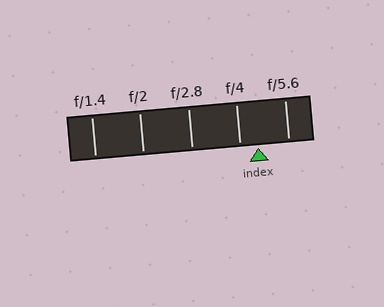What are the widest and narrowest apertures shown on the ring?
The widest aperture shown is f/1.4 and the narrowest is f/5.6.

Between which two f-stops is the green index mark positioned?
The index mark is between f/4 and f/5.6.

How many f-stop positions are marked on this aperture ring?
There are 5 f-stop positions marked.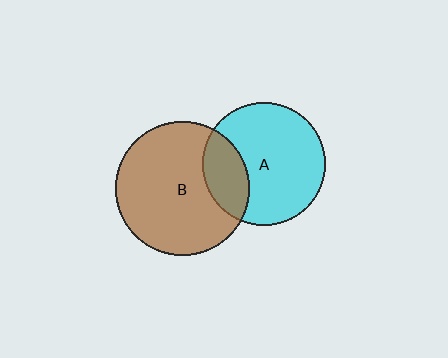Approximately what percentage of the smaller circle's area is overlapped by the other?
Approximately 25%.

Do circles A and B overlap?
Yes.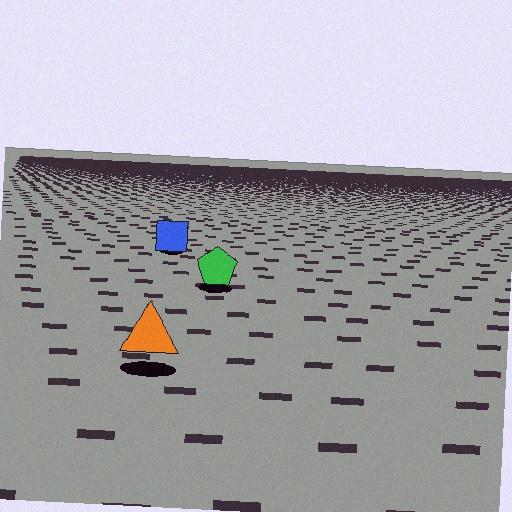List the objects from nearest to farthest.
From nearest to farthest: the orange triangle, the green pentagon, the blue square.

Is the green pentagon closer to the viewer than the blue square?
Yes. The green pentagon is closer — you can tell from the texture gradient: the ground texture is coarser near it.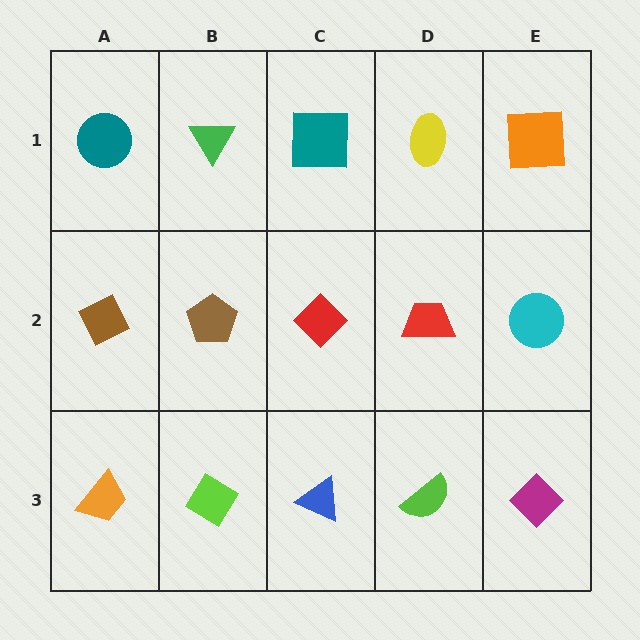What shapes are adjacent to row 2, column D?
A yellow ellipse (row 1, column D), a lime semicircle (row 3, column D), a red diamond (row 2, column C), a cyan circle (row 2, column E).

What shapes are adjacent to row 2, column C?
A teal square (row 1, column C), a blue triangle (row 3, column C), a brown pentagon (row 2, column B), a red trapezoid (row 2, column D).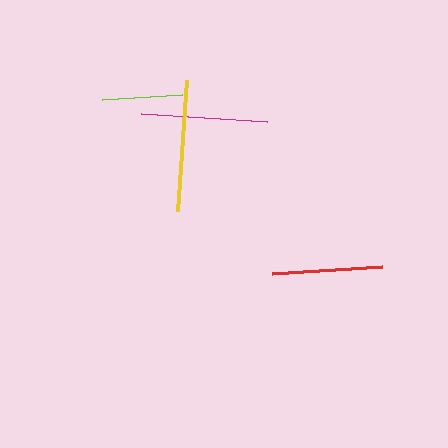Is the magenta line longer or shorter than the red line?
The magenta line is longer than the red line.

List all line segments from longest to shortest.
From longest to shortest: yellow, magenta, red, lime.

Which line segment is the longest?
The yellow line is the longest at approximately 131 pixels.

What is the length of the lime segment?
The lime segment is approximately 80 pixels long.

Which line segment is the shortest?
The lime line is the shortest at approximately 80 pixels.